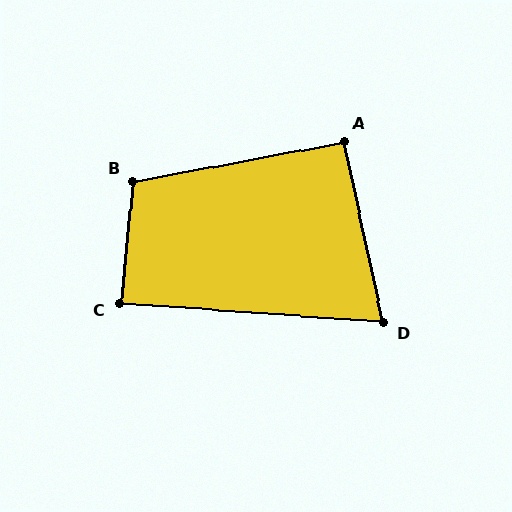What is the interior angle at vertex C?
Approximately 88 degrees (approximately right).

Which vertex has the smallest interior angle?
D, at approximately 74 degrees.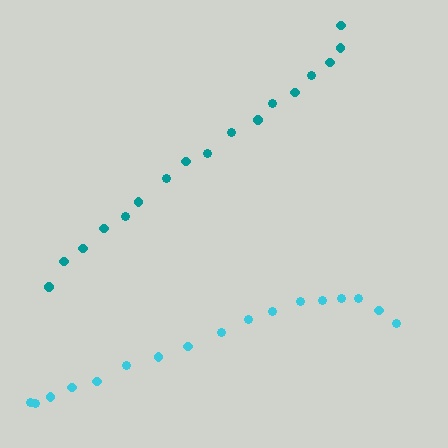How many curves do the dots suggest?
There are 2 distinct paths.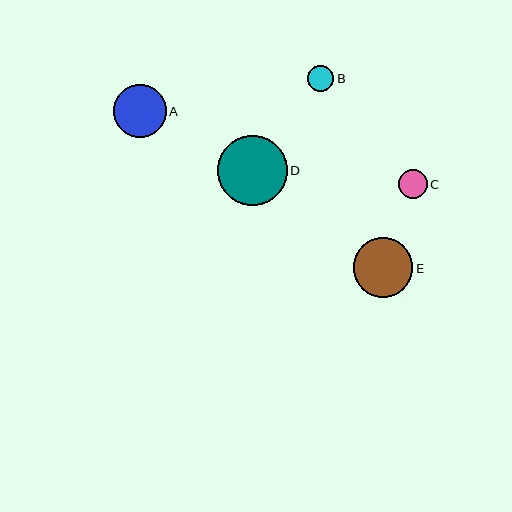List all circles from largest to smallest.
From largest to smallest: D, E, A, C, B.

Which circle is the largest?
Circle D is the largest with a size of approximately 70 pixels.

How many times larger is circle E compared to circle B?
Circle E is approximately 2.3 times the size of circle B.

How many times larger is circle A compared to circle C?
Circle A is approximately 1.8 times the size of circle C.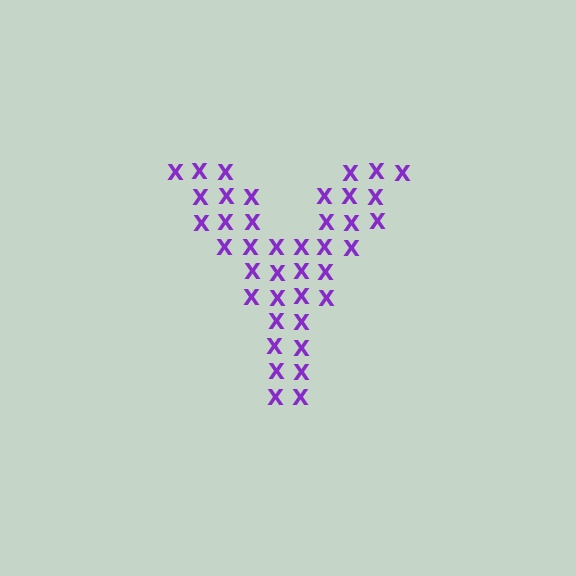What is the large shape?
The large shape is the letter Y.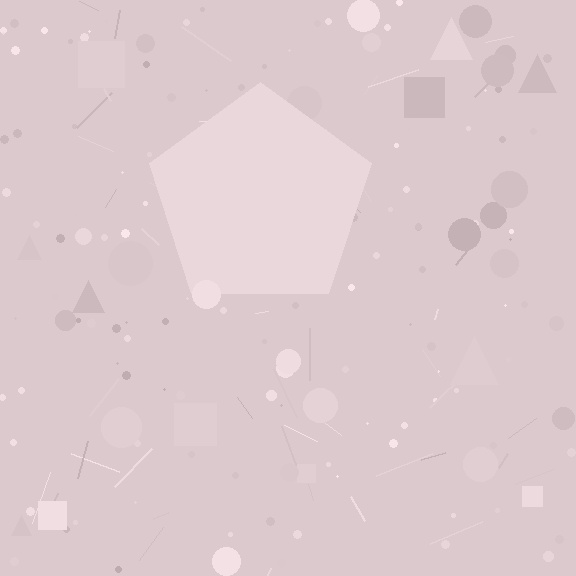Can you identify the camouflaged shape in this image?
The camouflaged shape is a pentagon.